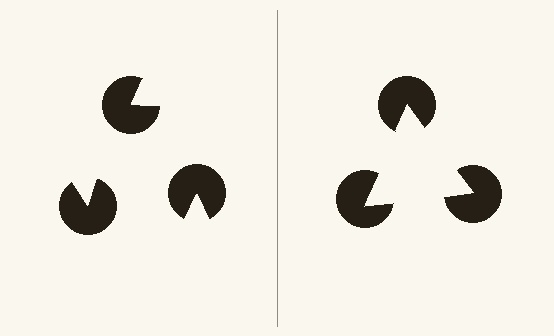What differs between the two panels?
The pac-man discs are positioned identically on both sides; only the wedge orientations differ. On the right they align to a triangle; on the left they are misaligned.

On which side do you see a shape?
An illusory triangle appears on the right side. On the left side the wedge cuts are rotated, so no coherent shape forms.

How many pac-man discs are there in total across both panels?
6 — 3 on each side.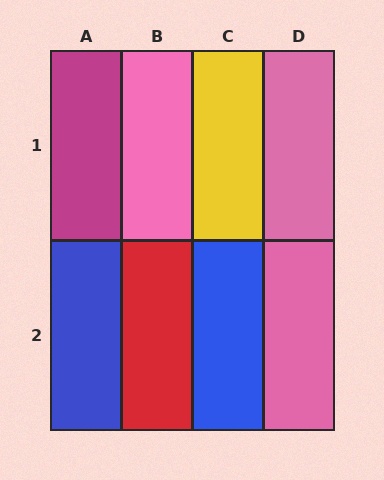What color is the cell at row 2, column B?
Red.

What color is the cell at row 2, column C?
Blue.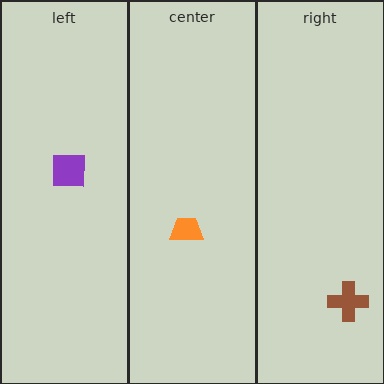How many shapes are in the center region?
1.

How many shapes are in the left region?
1.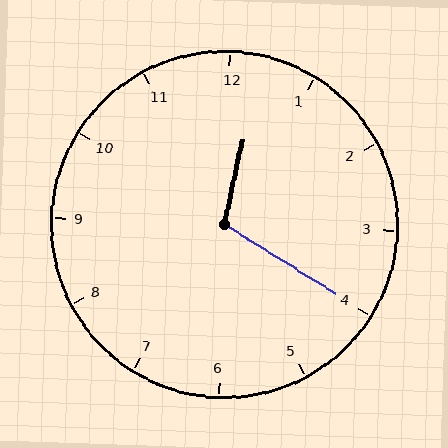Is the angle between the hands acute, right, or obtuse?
It is obtuse.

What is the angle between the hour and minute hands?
Approximately 110 degrees.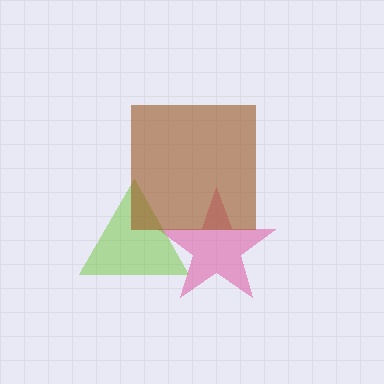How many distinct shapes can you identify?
There are 3 distinct shapes: a pink star, a lime triangle, a brown square.